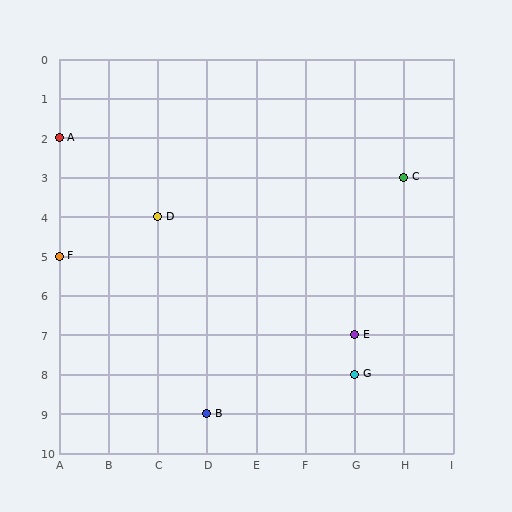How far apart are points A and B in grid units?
Points A and B are 3 columns and 7 rows apart (about 7.6 grid units diagonally).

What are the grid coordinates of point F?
Point F is at grid coordinates (A, 5).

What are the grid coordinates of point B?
Point B is at grid coordinates (D, 9).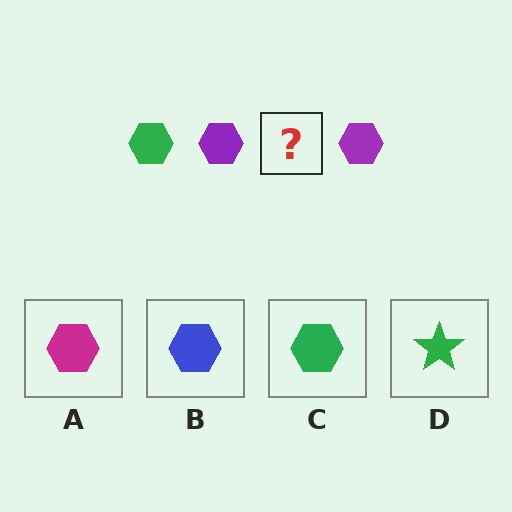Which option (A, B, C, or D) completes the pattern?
C.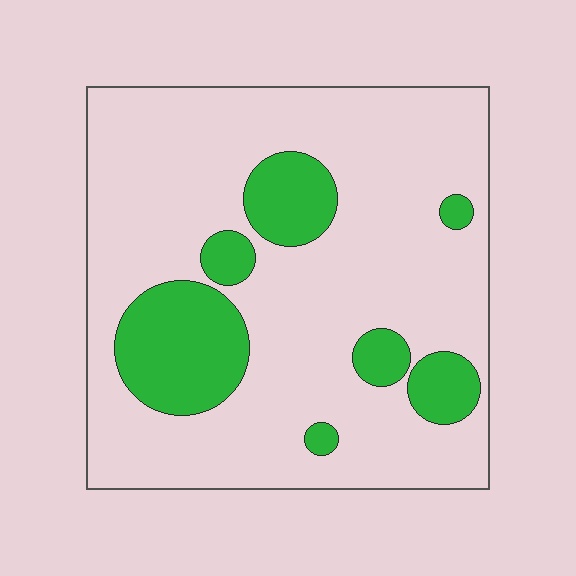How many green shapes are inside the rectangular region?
7.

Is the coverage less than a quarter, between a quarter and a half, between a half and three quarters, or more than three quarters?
Less than a quarter.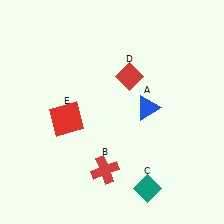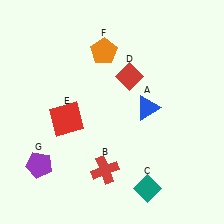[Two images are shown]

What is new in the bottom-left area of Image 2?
A purple pentagon (G) was added in the bottom-left area of Image 2.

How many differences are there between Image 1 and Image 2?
There are 2 differences between the two images.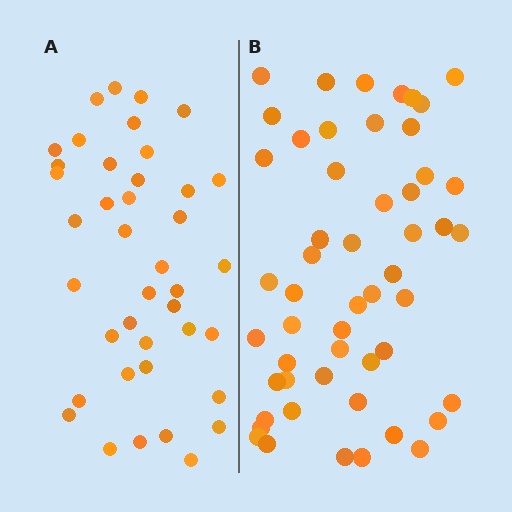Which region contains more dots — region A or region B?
Region B (the right region) has more dots.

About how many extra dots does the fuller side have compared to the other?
Region B has roughly 12 or so more dots than region A.